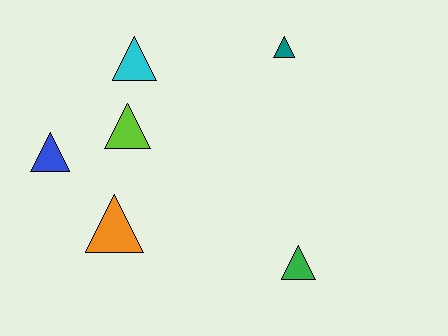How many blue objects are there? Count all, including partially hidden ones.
There is 1 blue object.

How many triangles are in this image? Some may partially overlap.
There are 6 triangles.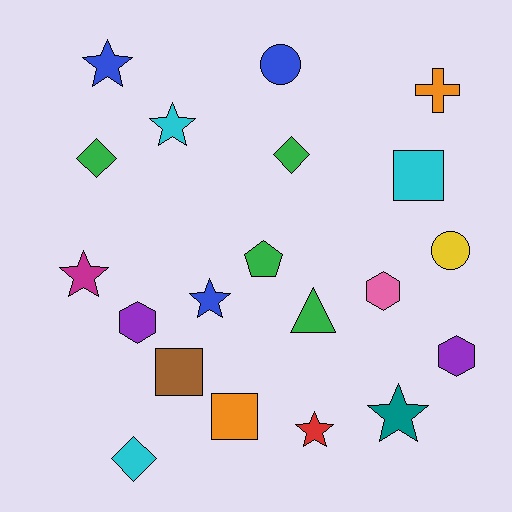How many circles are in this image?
There are 2 circles.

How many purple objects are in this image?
There are 2 purple objects.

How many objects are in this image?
There are 20 objects.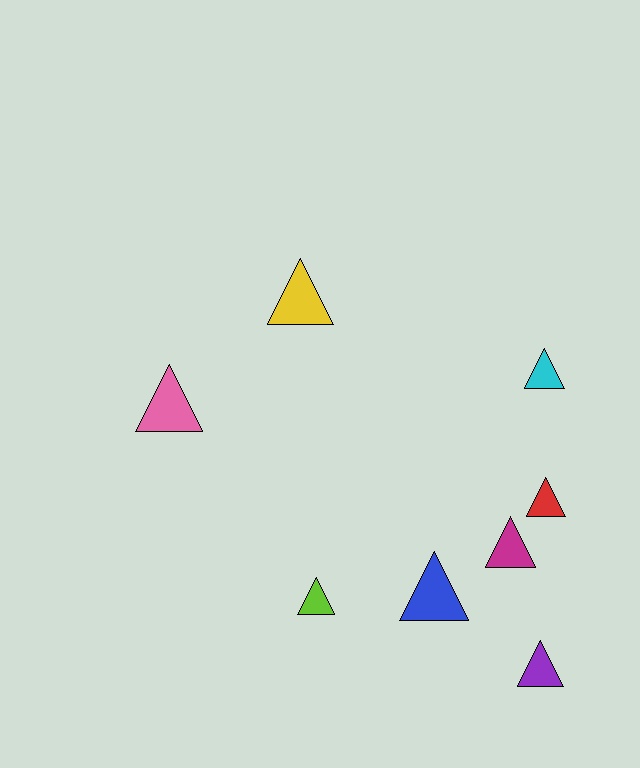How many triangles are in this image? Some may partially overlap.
There are 8 triangles.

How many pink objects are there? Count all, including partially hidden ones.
There is 1 pink object.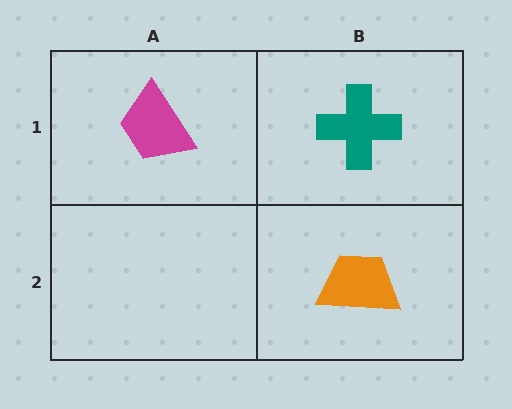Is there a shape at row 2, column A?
No, that cell is empty.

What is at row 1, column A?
A magenta trapezoid.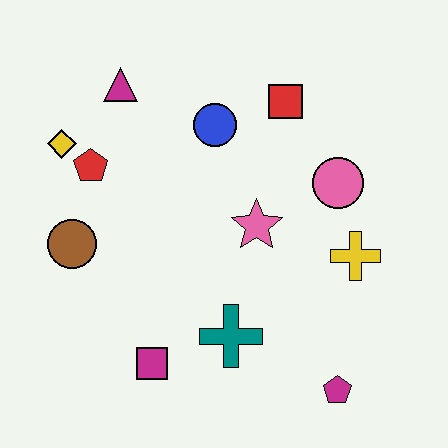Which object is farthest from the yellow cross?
The yellow diamond is farthest from the yellow cross.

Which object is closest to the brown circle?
The red pentagon is closest to the brown circle.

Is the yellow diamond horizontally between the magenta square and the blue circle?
No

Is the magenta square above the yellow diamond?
No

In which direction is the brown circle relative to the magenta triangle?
The brown circle is below the magenta triangle.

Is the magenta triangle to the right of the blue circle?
No